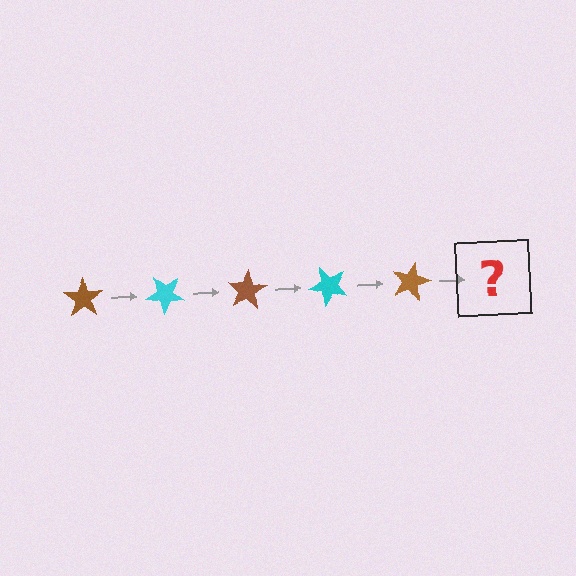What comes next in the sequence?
The next element should be a cyan star, rotated 200 degrees from the start.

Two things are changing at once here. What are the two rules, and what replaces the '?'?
The two rules are that it rotates 40 degrees each step and the color cycles through brown and cyan. The '?' should be a cyan star, rotated 200 degrees from the start.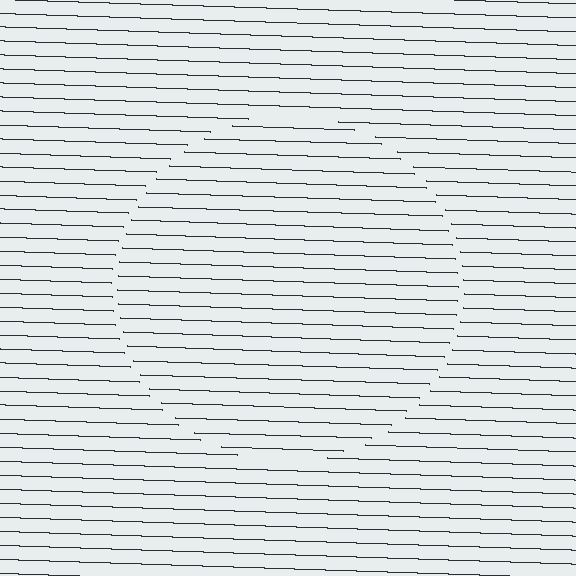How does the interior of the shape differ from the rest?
The interior of the shape contains the same grating, shifted by half a period — the contour is defined by the phase discontinuity where line-ends from the inner and outer gratings abut.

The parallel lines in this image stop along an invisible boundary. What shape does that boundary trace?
An illusory circle. The interior of the shape contains the same grating, shifted by half a period — the contour is defined by the phase discontinuity where line-ends from the inner and outer gratings abut.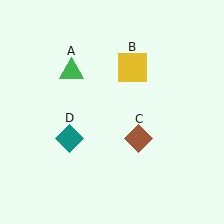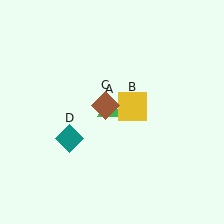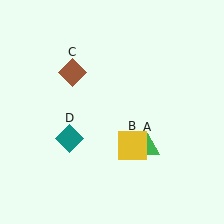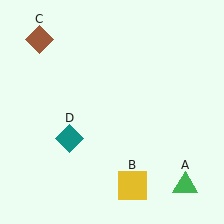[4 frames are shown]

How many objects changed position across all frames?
3 objects changed position: green triangle (object A), yellow square (object B), brown diamond (object C).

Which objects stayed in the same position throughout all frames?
Teal diamond (object D) remained stationary.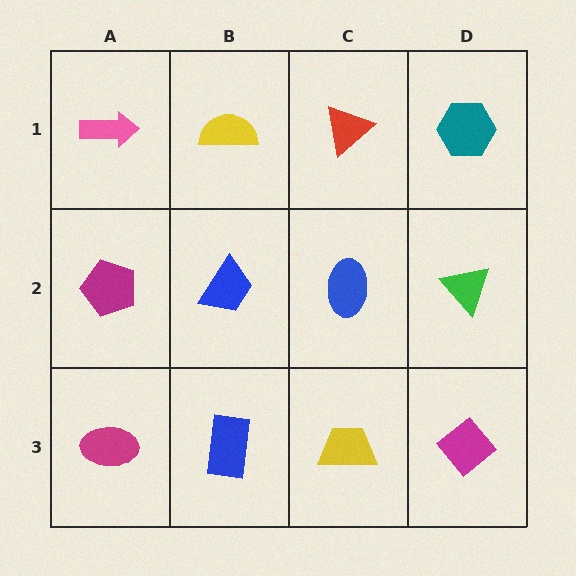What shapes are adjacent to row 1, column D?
A green triangle (row 2, column D), a red triangle (row 1, column C).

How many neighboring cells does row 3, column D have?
2.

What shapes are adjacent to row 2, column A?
A pink arrow (row 1, column A), a magenta ellipse (row 3, column A), a blue trapezoid (row 2, column B).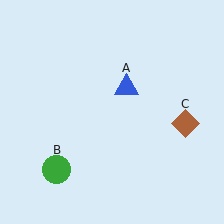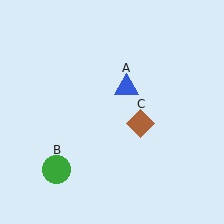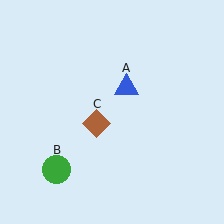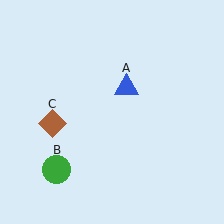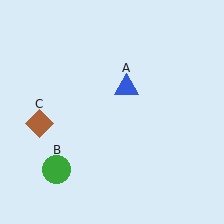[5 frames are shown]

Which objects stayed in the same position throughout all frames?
Blue triangle (object A) and green circle (object B) remained stationary.